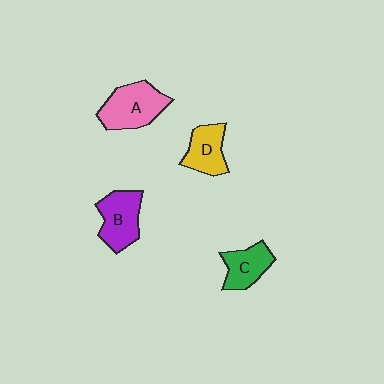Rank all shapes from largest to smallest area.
From largest to smallest: A (pink), B (purple), C (green), D (yellow).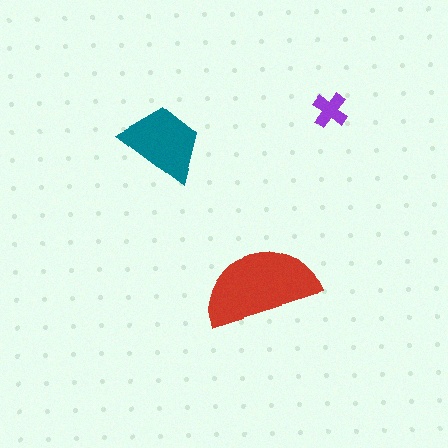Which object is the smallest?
The purple cross.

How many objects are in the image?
There are 3 objects in the image.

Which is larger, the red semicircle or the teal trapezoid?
The red semicircle.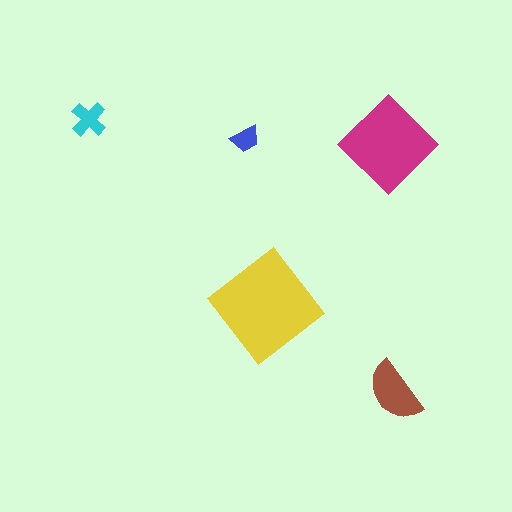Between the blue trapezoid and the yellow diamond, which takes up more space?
The yellow diamond.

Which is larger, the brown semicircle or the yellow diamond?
The yellow diamond.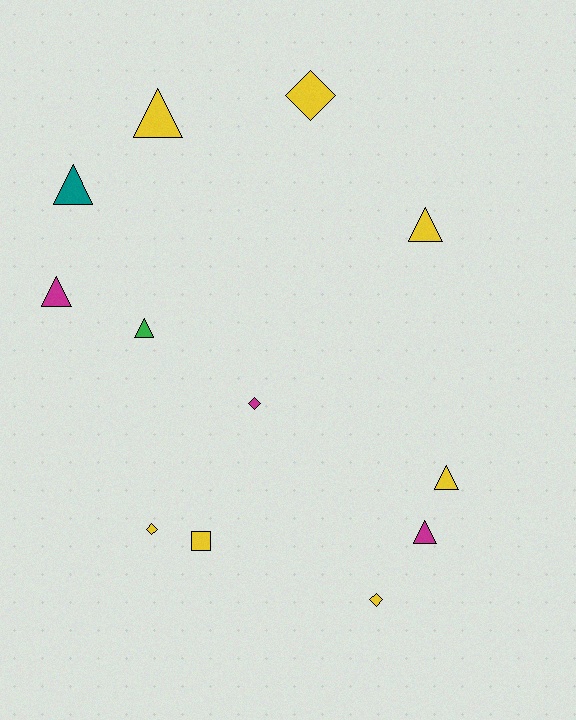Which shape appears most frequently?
Triangle, with 7 objects.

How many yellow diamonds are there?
There are 3 yellow diamonds.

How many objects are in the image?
There are 12 objects.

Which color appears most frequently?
Yellow, with 7 objects.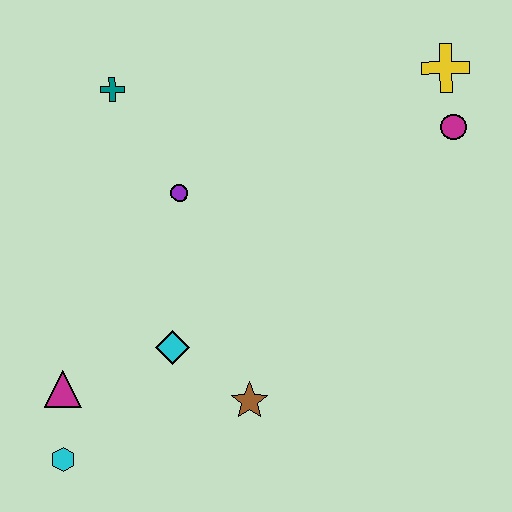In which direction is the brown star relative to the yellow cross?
The brown star is below the yellow cross.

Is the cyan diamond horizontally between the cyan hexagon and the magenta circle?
Yes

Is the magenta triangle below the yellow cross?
Yes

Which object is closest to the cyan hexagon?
The magenta triangle is closest to the cyan hexagon.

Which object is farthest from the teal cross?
The cyan hexagon is farthest from the teal cross.